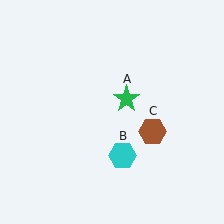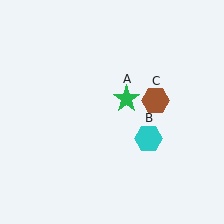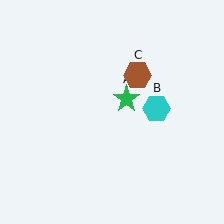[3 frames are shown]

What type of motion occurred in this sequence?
The cyan hexagon (object B), brown hexagon (object C) rotated counterclockwise around the center of the scene.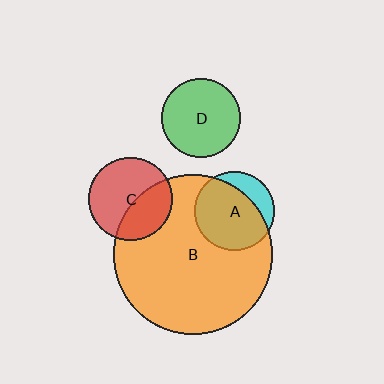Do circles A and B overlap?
Yes.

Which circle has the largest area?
Circle B (orange).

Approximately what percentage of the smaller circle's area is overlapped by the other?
Approximately 75%.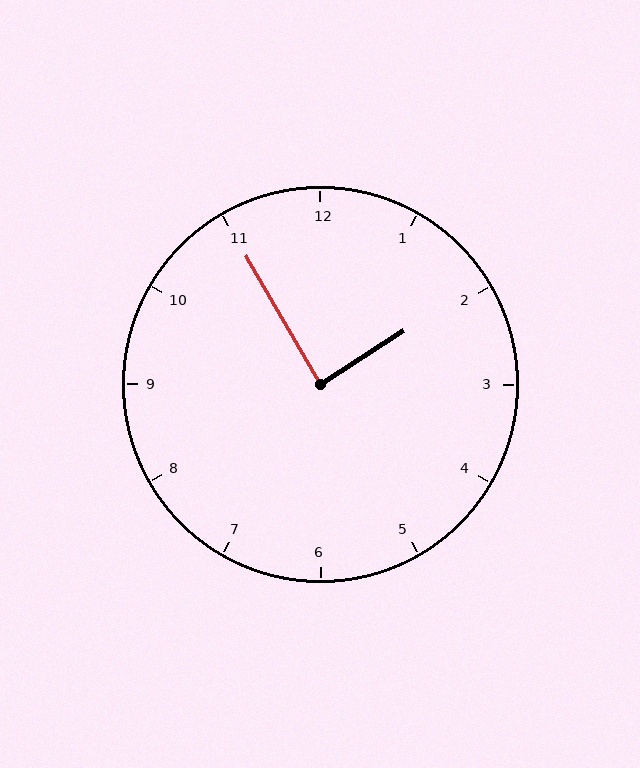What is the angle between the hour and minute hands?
Approximately 88 degrees.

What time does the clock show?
1:55.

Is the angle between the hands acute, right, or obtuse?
It is right.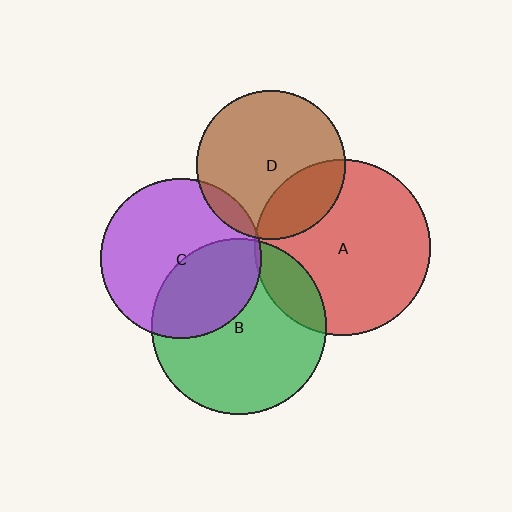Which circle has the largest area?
Circle A (red).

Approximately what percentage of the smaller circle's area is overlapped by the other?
Approximately 25%.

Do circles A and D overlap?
Yes.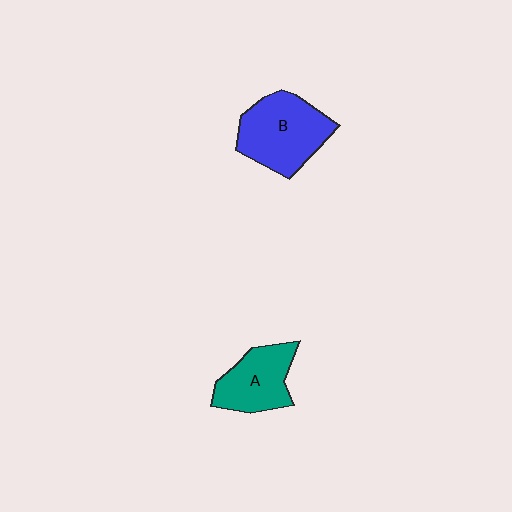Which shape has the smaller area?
Shape A (teal).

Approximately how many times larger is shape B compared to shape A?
Approximately 1.3 times.